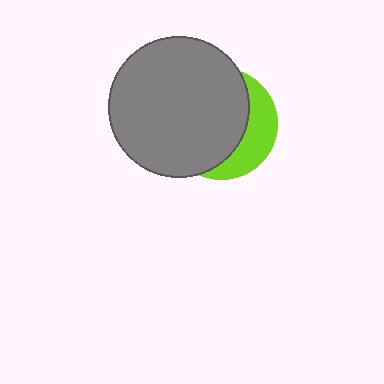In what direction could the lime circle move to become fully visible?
The lime circle could move right. That would shift it out from behind the gray circle entirely.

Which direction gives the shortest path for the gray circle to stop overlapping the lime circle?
Moving left gives the shortest separation.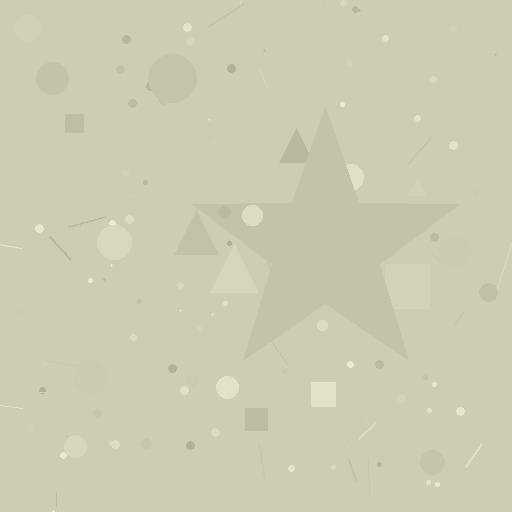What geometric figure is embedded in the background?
A star is embedded in the background.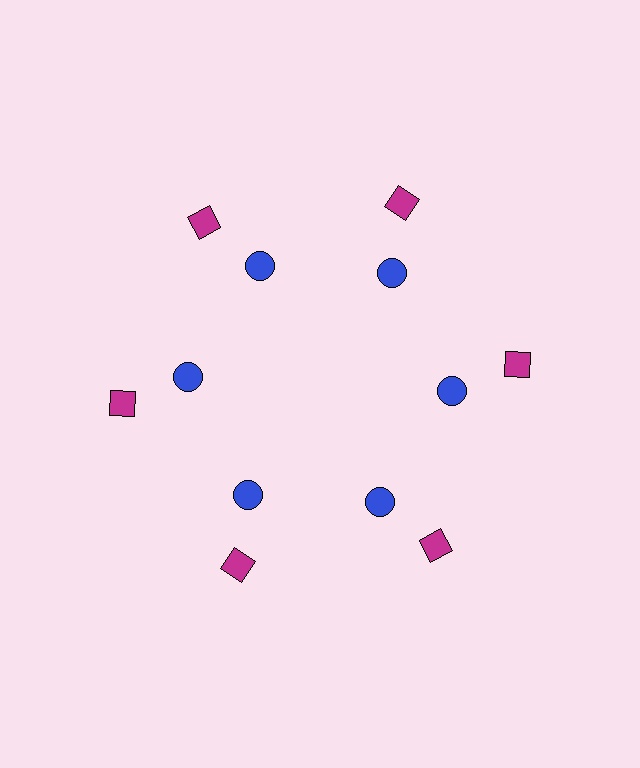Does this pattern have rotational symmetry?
Yes, this pattern has 6-fold rotational symmetry. It looks the same after rotating 60 degrees around the center.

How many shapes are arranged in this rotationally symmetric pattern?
There are 12 shapes, arranged in 6 groups of 2.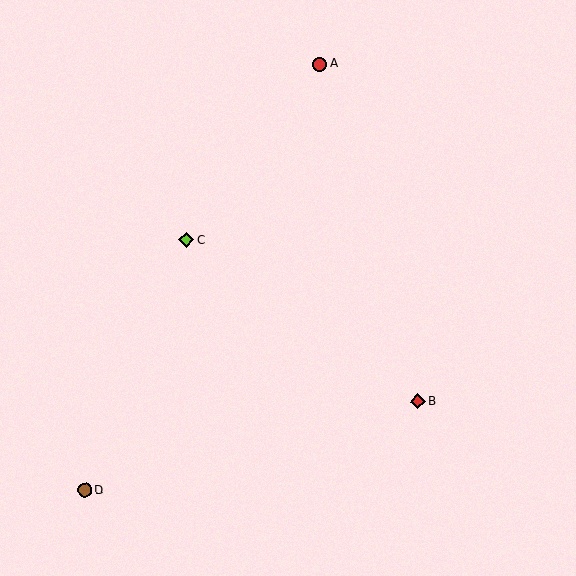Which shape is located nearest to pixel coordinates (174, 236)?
The lime diamond (labeled C) at (187, 240) is nearest to that location.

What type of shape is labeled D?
Shape D is a brown circle.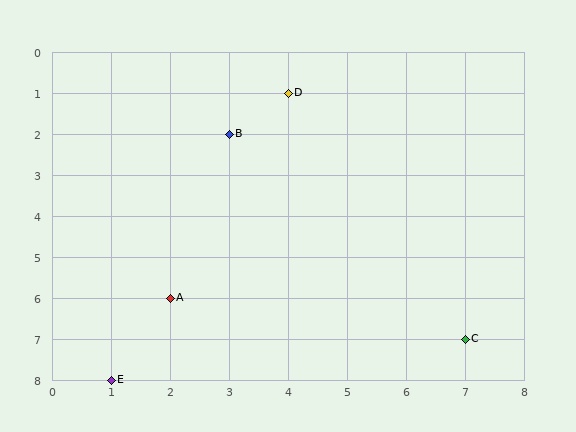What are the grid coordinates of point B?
Point B is at grid coordinates (3, 2).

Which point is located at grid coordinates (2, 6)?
Point A is at (2, 6).